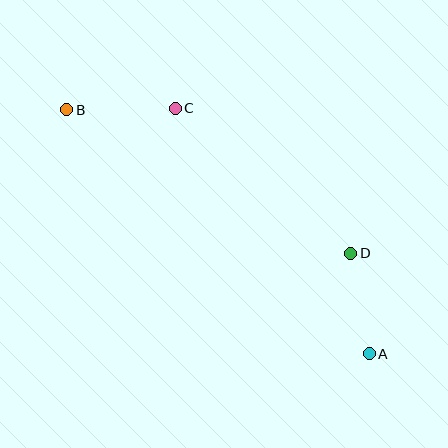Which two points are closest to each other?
Points A and D are closest to each other.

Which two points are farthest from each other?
Points A and B are farthest from each other.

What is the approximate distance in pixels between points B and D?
The distance between B and D is approximately 318 pixels.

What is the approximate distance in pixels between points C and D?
The distance between C and D is approximately 228 pixels.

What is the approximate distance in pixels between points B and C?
The distance between B and C is approximately 108 pixels.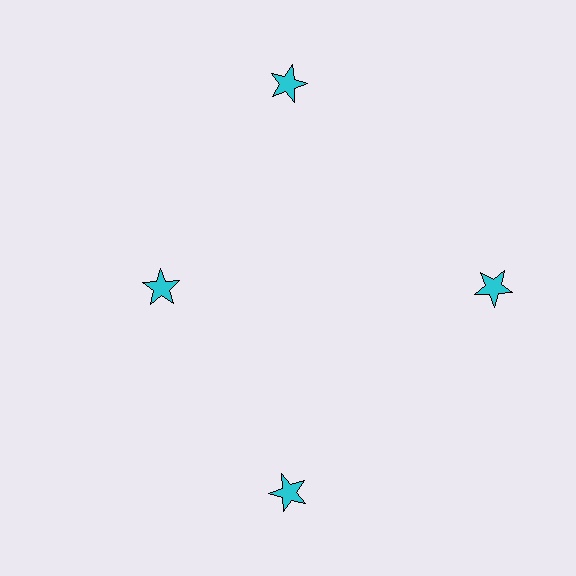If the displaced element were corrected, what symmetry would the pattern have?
It would have 4-fold rotational symmetry — the pattern would map onto itself every 90 degrees.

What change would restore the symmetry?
The symmetry would be restored by moving it outward, back onto the ring so that all 4 stars sit at equal angles and equal distance from the center.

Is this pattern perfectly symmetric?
No. The 4 cyan stars are arranged in a ring, but one element near the 9 o'clock position is pulled inward toward the center, breaking the 4-fold rotational symmetry.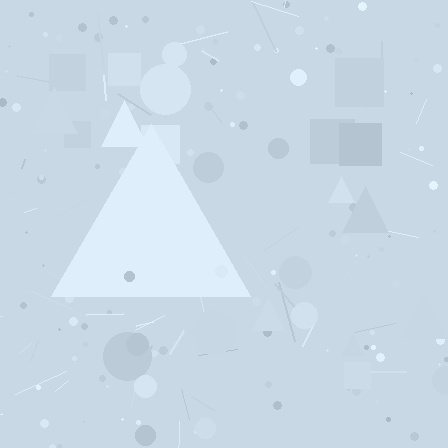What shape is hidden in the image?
A triangle is hidden in the image.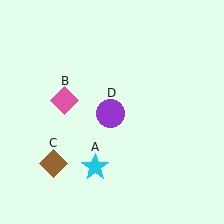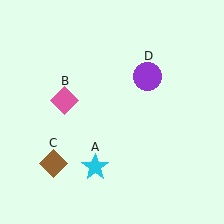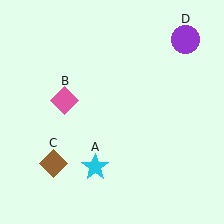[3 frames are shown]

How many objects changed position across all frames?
1 object changed position: purple circle (object D).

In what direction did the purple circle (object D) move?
The purple circle (object D) moved up and to the right.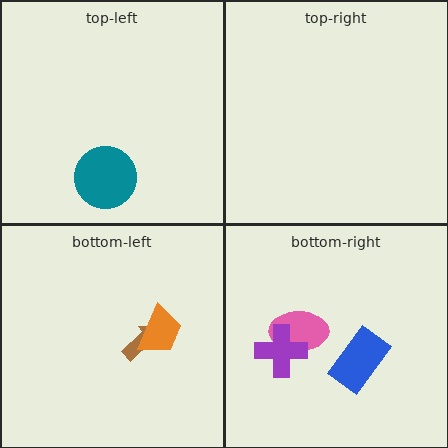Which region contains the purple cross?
The bottom-right region.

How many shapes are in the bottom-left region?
2.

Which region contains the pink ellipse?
The bottom-right region.